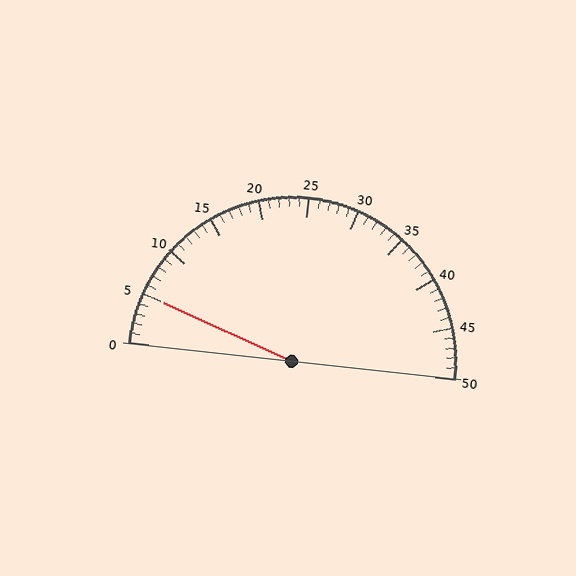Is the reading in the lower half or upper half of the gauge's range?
The reading is in the lower half of the range (0 to 50).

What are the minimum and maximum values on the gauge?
The gauge ranges from 0 to 50.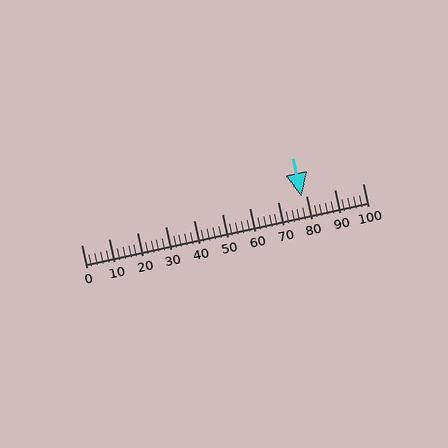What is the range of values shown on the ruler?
The ruler shows values from 0 to 100.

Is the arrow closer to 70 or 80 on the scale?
The arrow is closer to 80.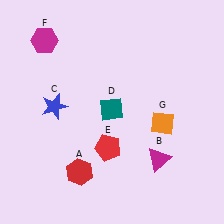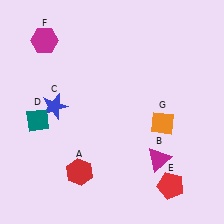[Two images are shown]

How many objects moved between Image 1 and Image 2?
2 objects moved between the two images.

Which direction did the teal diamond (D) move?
The teal diamond (D) moved left.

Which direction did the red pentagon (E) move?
The red pentagon (E) moved right.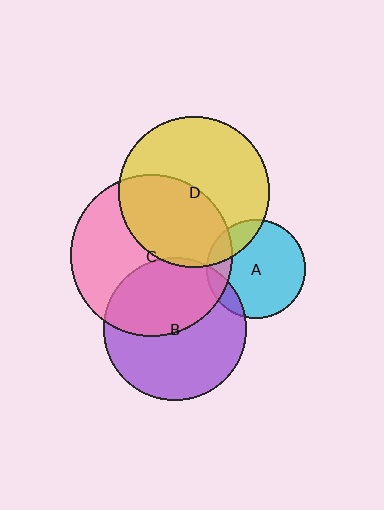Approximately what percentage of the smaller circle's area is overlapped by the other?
Approximately 15%.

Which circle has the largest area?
Circle C (pink).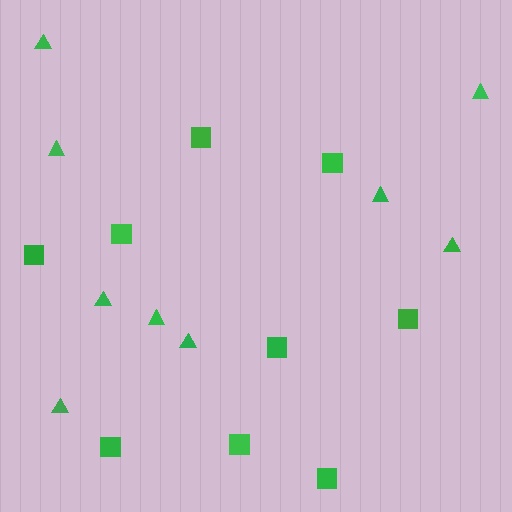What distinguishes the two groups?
There are 2 groups: one group of squares (9) and one group of triangles (9).